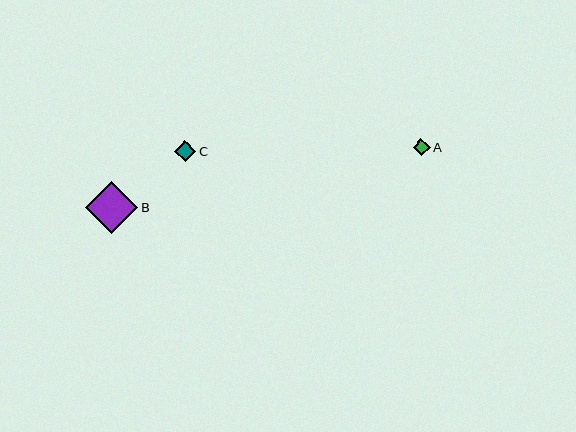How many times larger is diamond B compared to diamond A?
Diamond B is approximately 3.1 times the size of diamond A.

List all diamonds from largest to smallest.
From largest to smallest: B, C, A.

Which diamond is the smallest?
Diamond A is the smallest with a size of approximately 17 pixels.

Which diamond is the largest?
Diamond B is the largest with a size of approximately 52 pixels.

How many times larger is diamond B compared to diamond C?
Diamond B is approximately 2.4 times the size of diamond C.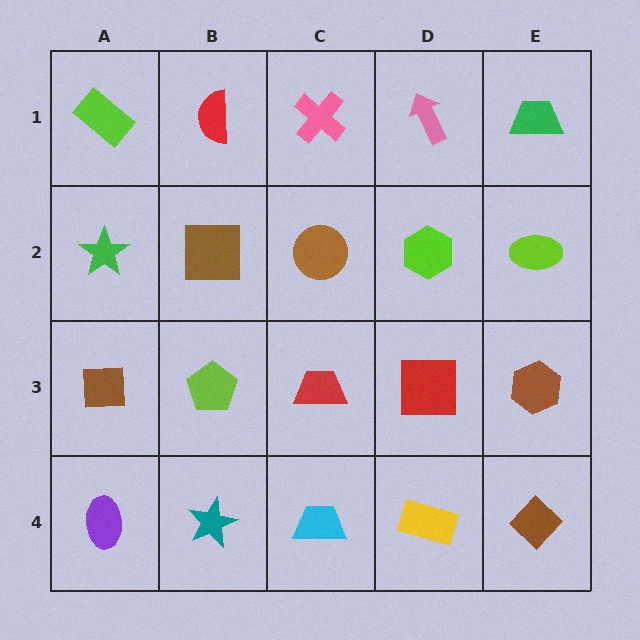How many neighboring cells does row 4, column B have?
3.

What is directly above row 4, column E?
A brown hexagon.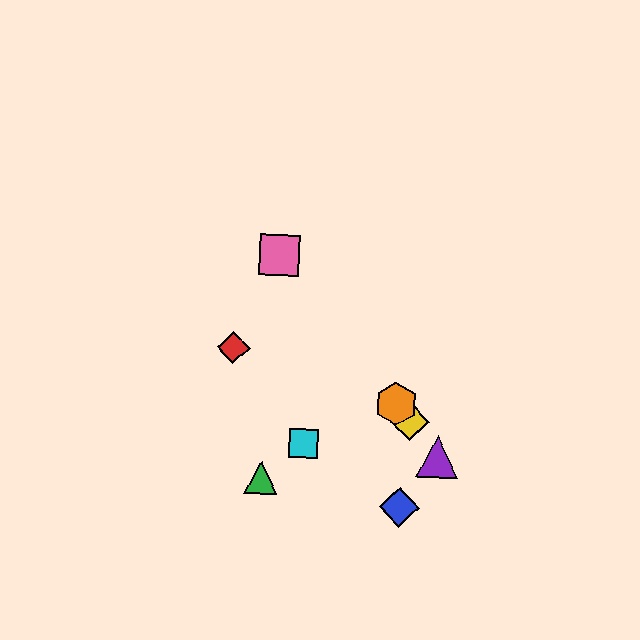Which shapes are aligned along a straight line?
The yellow diamond, the purple triangle, the orange hexagon, the pink square are aligned along a straight line.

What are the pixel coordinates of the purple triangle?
The purple triangle is at (438, 457).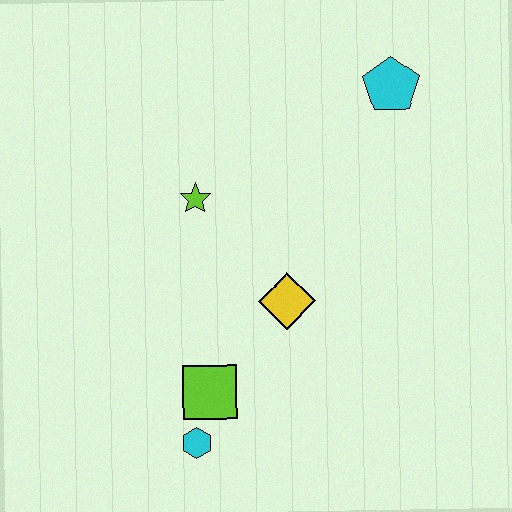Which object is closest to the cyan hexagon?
The lime square is closest to the cyan hexagon.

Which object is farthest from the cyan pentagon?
The cyan hexagon is farthest from the cyan pentagon.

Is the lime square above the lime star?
No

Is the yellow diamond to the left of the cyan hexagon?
No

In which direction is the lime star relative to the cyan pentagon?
The lime star is to the left of the cyan pentagon.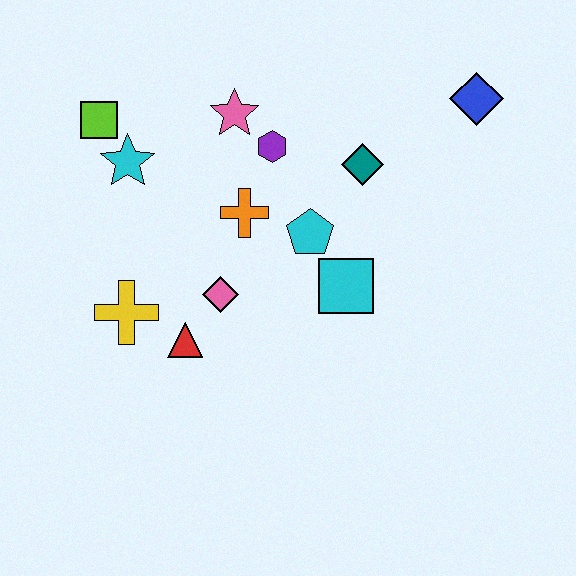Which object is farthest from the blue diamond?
The yellow cross is farthest from the blue diamond.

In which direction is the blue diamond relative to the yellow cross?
The blue diamond is to the right of the yellow cross.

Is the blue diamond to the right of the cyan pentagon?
Yes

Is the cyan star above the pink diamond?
Yes